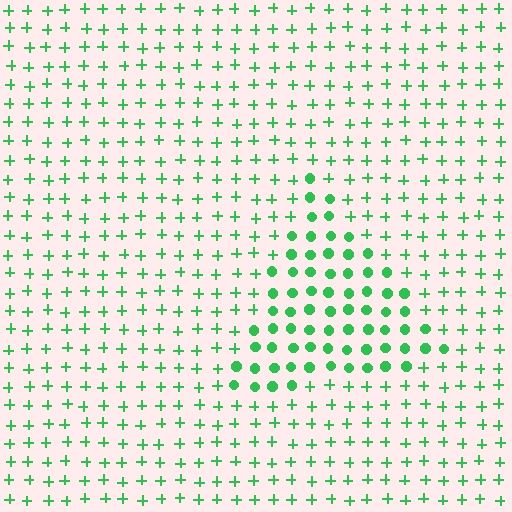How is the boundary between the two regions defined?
The boundary is defined by a change in element shape: circles inside vs. plus signs outside. All elements share the same color and spacing.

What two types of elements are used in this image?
The image uses circles inside the triangle region and plus signs outside it.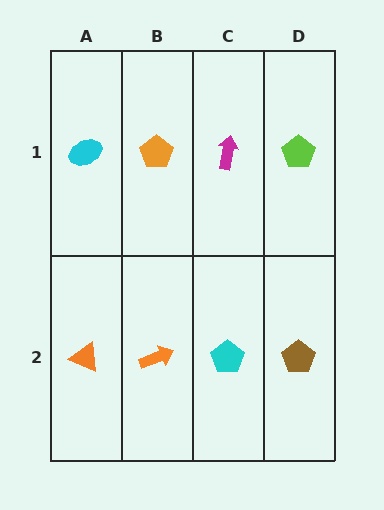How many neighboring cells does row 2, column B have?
3.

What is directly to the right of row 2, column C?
A brown pentagon.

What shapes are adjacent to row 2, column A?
A cyan ellipse (row 1, column A), an orange arrow (row 2, column B).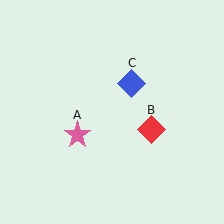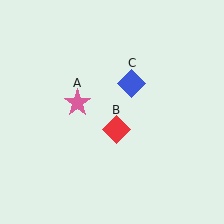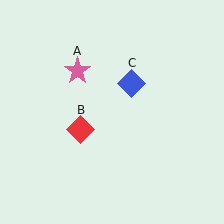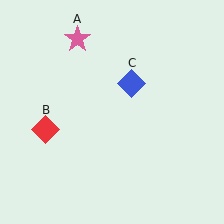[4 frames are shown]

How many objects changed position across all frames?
2 objects changed position: pink star (object A), red diamond (object B).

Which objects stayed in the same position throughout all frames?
Blue diamond (object C) remained stationary.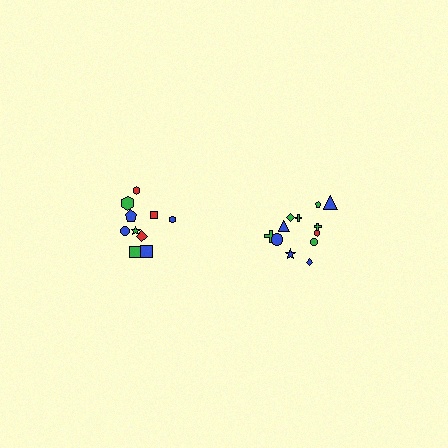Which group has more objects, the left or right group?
The right group.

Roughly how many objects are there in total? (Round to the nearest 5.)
Roughly 20 objects in total.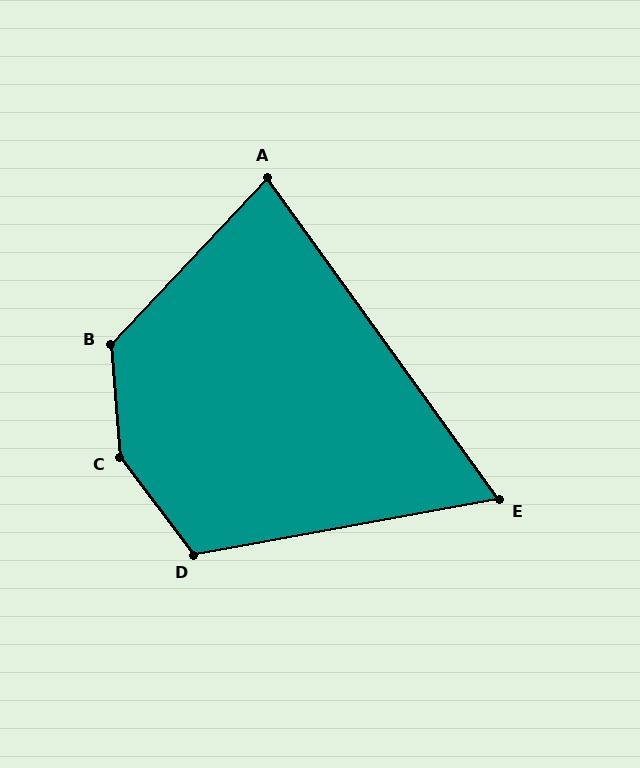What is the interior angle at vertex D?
Approximately 117 degrees (obtuse).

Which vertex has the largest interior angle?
C, at approximately 148 degrees.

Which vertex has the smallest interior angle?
E, at approximately 65 degrees.